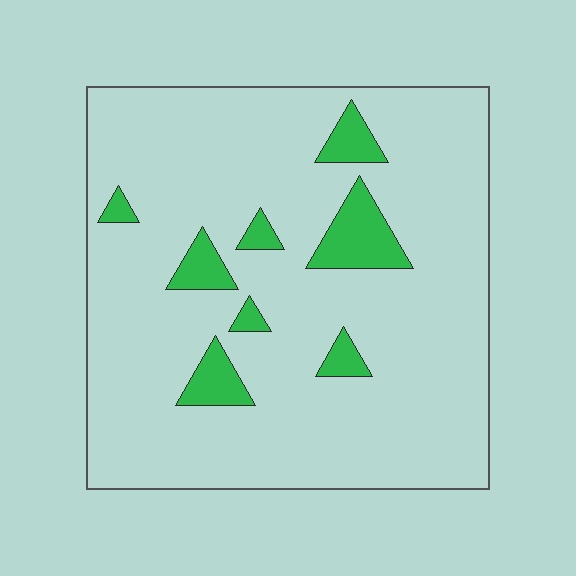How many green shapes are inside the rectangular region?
8.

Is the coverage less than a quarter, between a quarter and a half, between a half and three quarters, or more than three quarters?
Less than a quarter.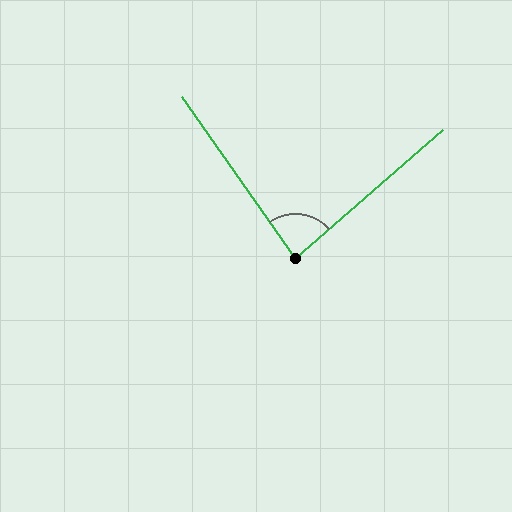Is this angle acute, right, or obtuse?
It is acute.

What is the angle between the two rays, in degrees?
Approximately 84 degrees.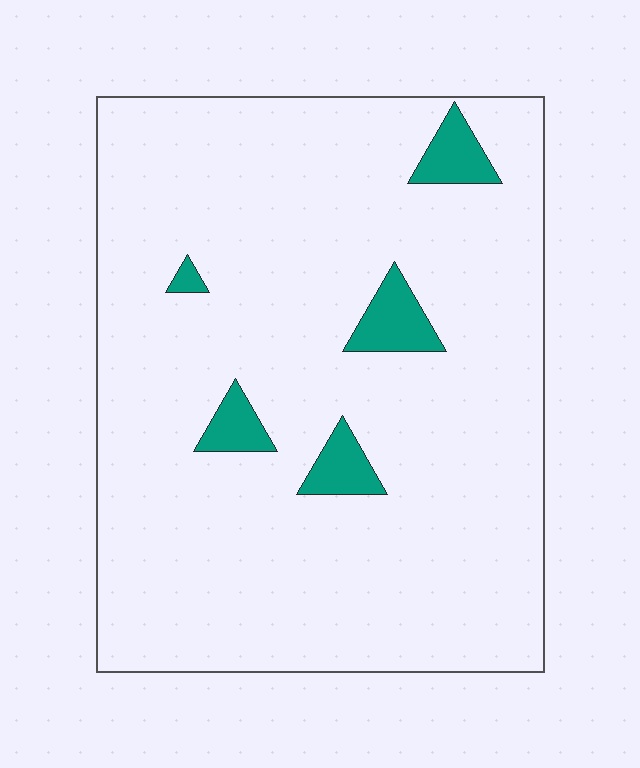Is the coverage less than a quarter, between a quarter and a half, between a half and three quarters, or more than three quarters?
Less than a quarter.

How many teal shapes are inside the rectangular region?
5.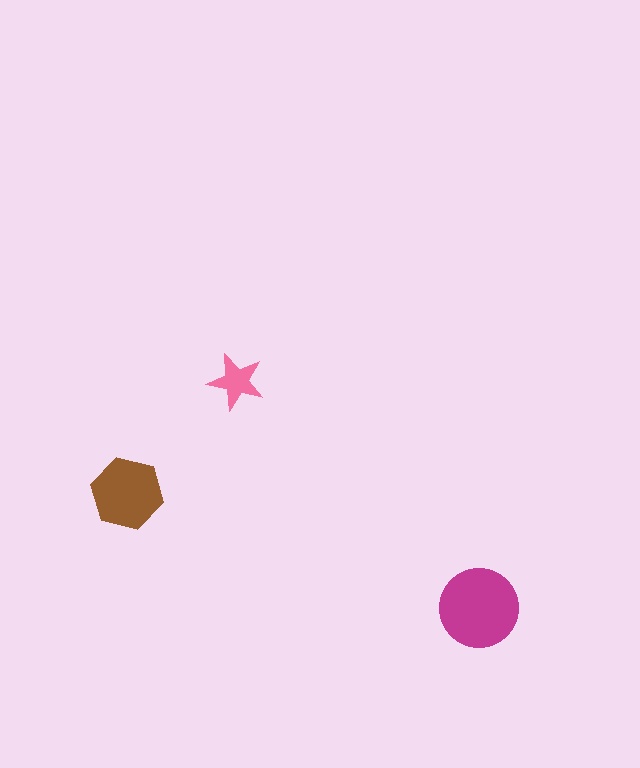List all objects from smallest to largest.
The pink star, the brown hexagon, the magenta circle.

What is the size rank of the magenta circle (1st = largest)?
1st.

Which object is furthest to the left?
The brown hexagon is leftmost.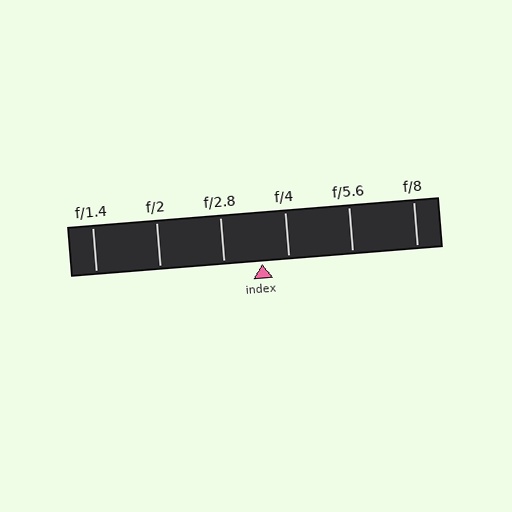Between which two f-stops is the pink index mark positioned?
The index mark is between f/2.8 and f/4.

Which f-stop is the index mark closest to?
The index mark is closest to f/4.